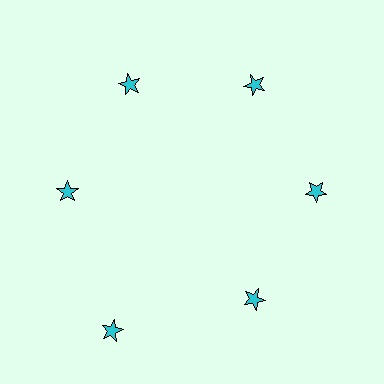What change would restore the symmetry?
The symmetry would be restored by moving it inward, back onto the ring so that all 6 stars sit at equal angles and equal distance from the center.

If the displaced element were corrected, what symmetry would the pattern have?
It would have 6-fold rotational symmetry — the pattern would map onto itself every 60 degrees.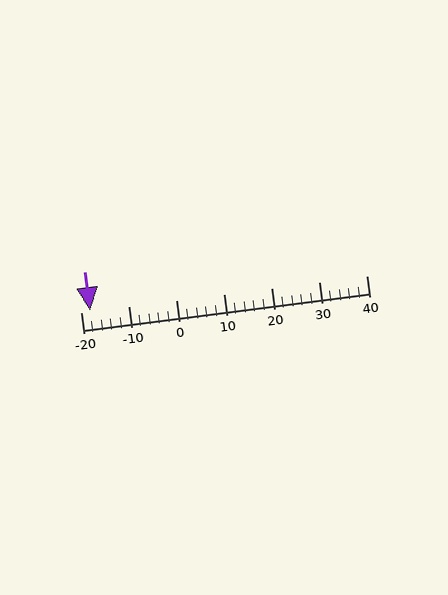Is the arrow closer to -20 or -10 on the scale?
The arrow is closer to -20.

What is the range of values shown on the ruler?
The ruler shows values from -20 to 40.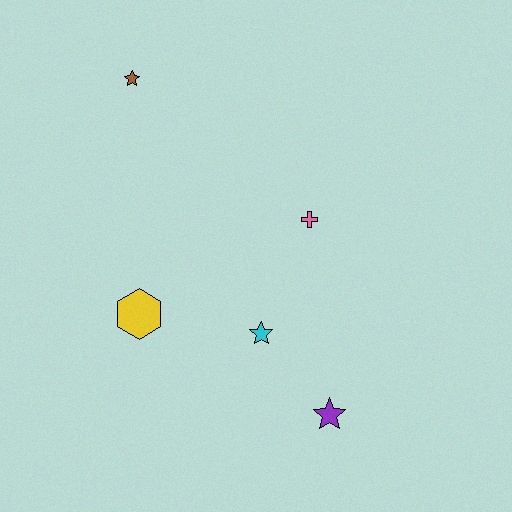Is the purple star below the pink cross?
Yes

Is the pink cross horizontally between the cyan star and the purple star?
Yes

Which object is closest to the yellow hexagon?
The cyan star is closest to the yellow hexagon.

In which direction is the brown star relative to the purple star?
The brown star is above the purple star.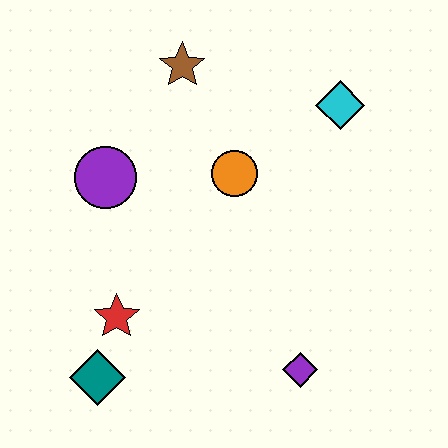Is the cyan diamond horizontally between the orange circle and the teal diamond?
No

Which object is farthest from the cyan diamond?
The teal diamond is farthest from the cyan diamond.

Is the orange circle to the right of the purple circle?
Yes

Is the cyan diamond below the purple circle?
No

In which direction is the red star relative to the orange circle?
The red star is below the orange circle.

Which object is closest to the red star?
The teal diamond is closest to the red star.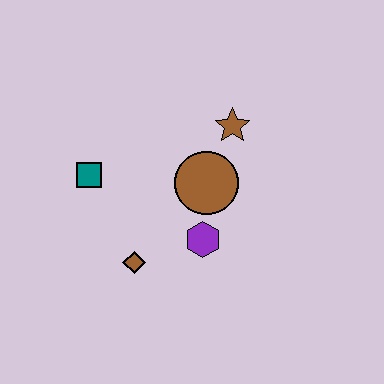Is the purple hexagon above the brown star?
No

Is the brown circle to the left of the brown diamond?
No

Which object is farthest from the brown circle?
The teal square is farthest from the brown circle.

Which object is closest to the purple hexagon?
The brown circle is closest to the purple hexagon.